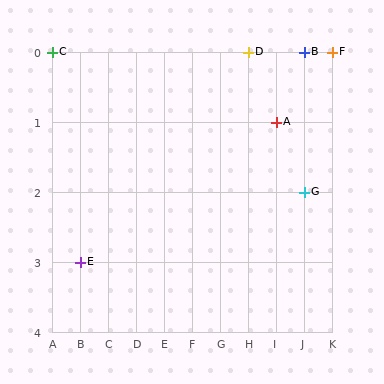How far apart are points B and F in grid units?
Points B and F are 1 column apart.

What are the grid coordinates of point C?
Point C is at grid coordinates (A, 0).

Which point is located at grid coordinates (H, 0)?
Point D is at (H, 0).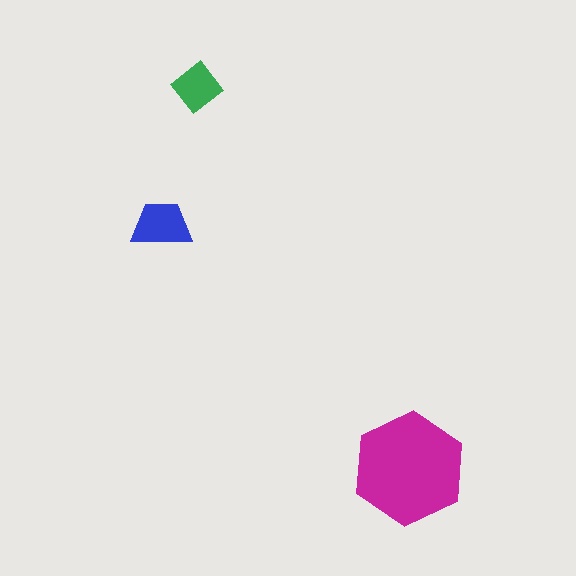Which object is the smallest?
The green diamond.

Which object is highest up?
The green diamond is topmost.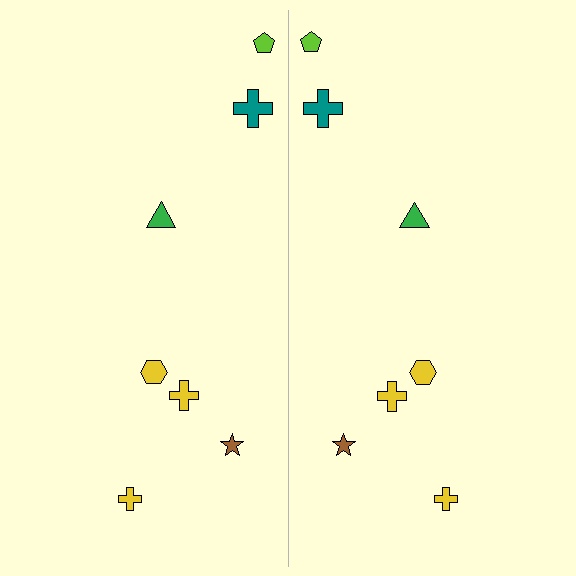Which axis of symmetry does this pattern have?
The pattern has a vertical axis of symmetry running through the center of the image.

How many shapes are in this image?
There are 14 shapes in this image.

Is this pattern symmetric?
Yes, this pattern has bilateral (reflection) symmetry.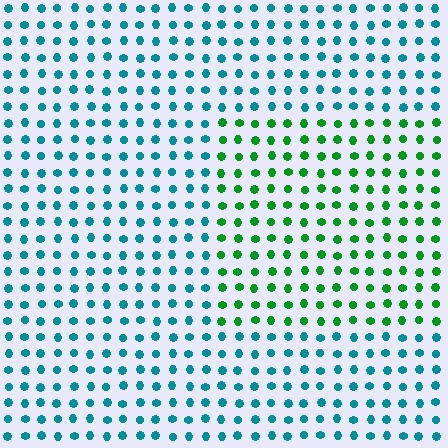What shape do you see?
I see a rectangle.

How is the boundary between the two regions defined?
The boundary is defined purely by a slight shift in hue (about 54 degrees). Spacing, size, and orientation are identical on both sides.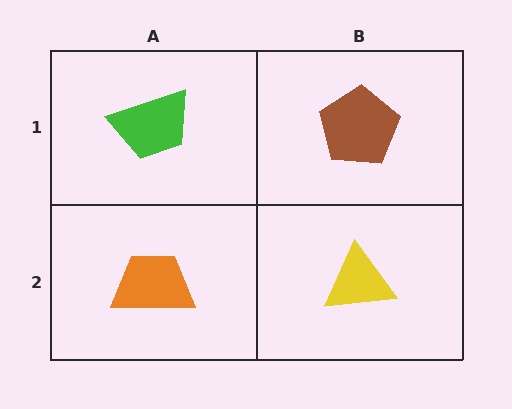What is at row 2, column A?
An orange trapezoid.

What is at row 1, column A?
A green trapezoid.